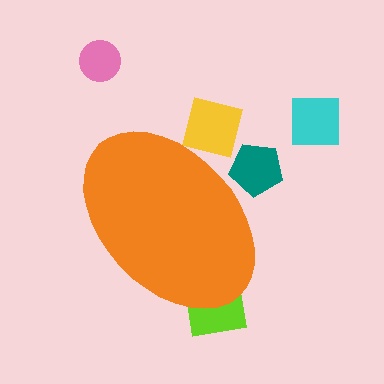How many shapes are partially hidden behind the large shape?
3 shapes are partially hidden.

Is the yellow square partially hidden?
Yes, the yellow square is partially hidden behind the orange ellipse.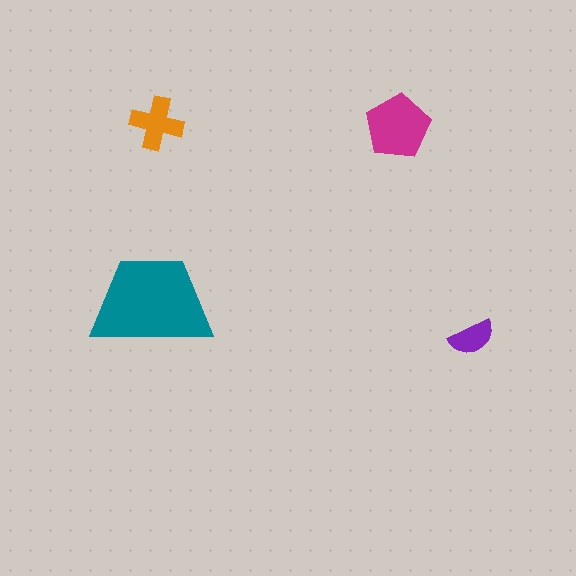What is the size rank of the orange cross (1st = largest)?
3rd.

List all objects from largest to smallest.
The teal trapezoid, the magenta pentagon, the orange cross, the purple semicircle.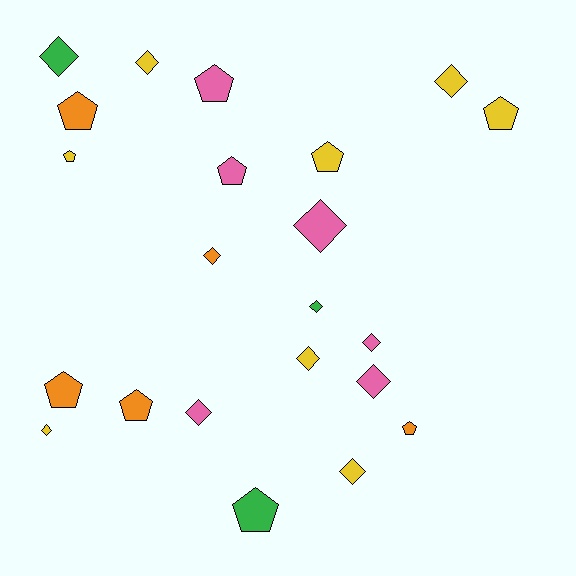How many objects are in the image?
There are 22 objects.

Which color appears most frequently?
Yellow, with 8 objects.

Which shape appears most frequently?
Diamond, with 12 objects.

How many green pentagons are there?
There is 1 green pentagon.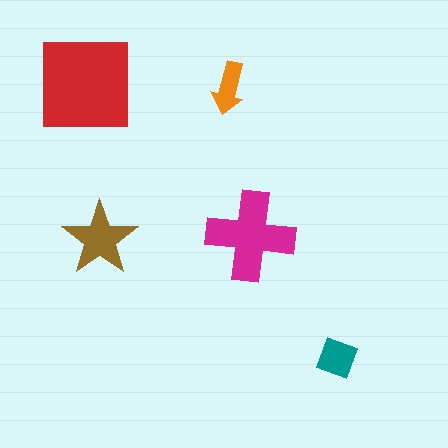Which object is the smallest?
The orange arrow.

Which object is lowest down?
The teal diamond is bottommost.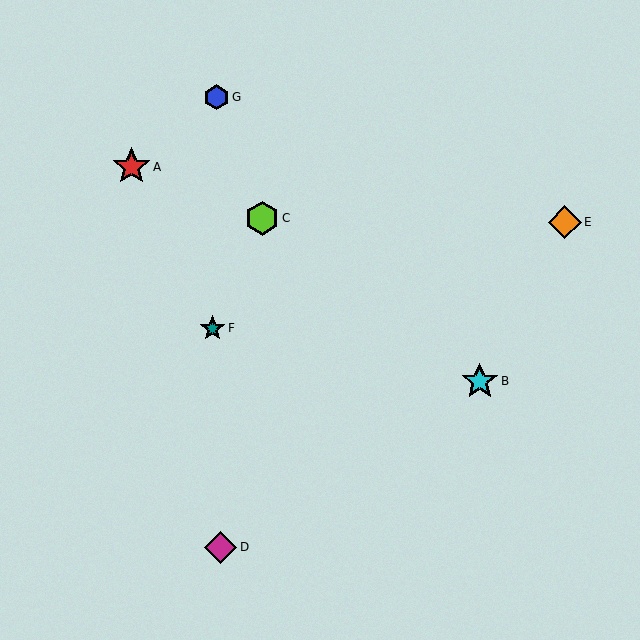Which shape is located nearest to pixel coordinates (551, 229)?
The orange diamond (labeled E) at (565, 222) is nearest to that location.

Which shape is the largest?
The red star (labeled A) is the largest.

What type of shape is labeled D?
Shape D is a magenta diamond.